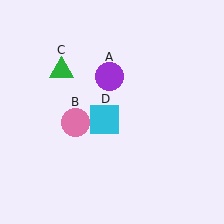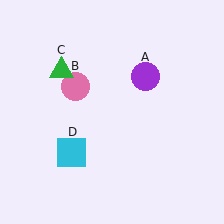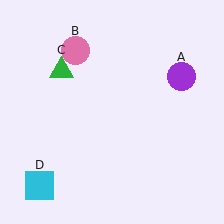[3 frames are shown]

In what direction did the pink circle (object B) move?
The pink circle (object B) moved up.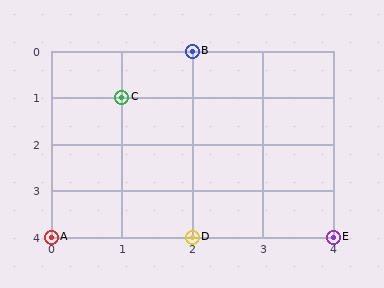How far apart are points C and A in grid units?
Points C and A are 1 column and 3 rows apart (about 3.2 grid units diagonally).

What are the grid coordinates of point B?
Point B is at grid coordinates (2, 0).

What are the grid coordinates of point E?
Point E is at grid coordinates (4, 4).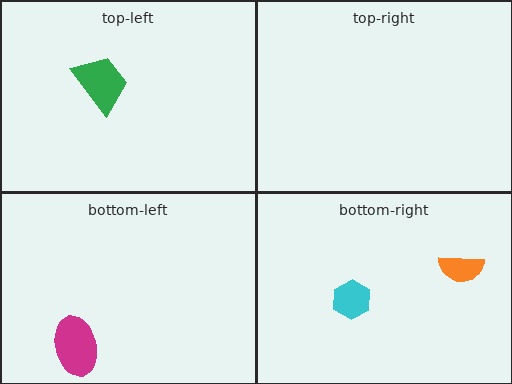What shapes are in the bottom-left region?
The magenta ellipse.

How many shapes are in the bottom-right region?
2.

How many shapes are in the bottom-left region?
1.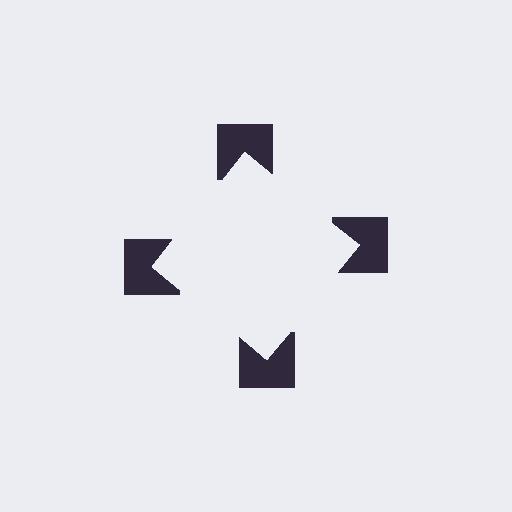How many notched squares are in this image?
There are 4 — one at each vertex of the illusory square.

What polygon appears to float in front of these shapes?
An illusory square — its edges are inferred from the aligned wedge cuts in the notched squares, not physically drawn.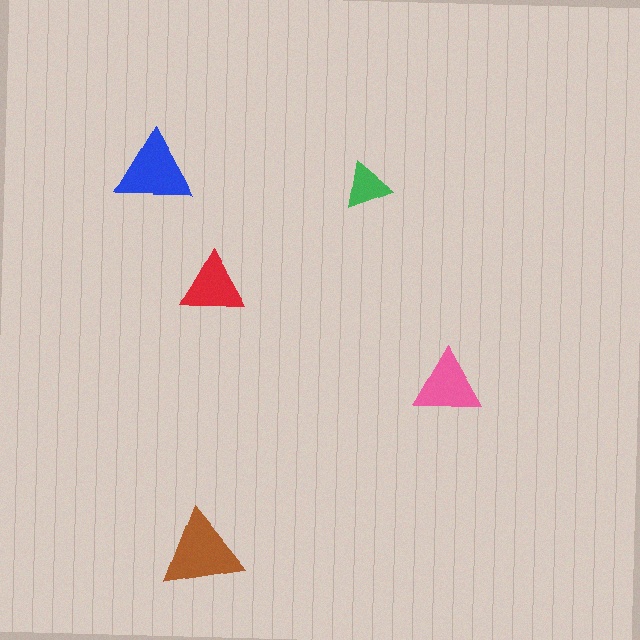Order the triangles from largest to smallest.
the brown one, the blue one, the pink one, the red one, the green one.